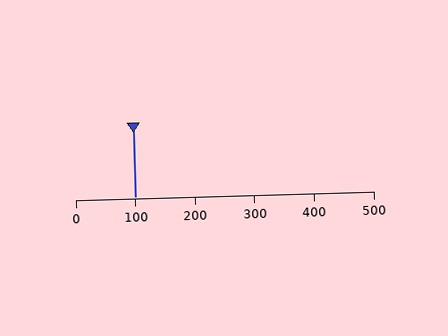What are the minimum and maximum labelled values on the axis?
The axis runs from 0 to 500.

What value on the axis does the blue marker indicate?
The marker indicates approximately 100.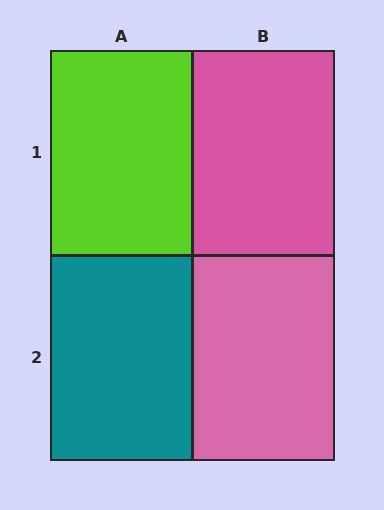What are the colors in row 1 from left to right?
Lime, pink.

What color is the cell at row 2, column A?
Teal.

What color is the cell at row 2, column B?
Pink.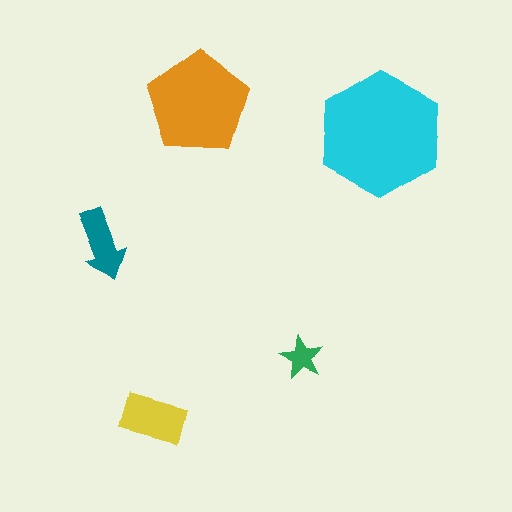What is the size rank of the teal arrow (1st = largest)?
4th.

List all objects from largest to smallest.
The cyan hexagon, the orange pentagon, the yellow rectangle, the teal arrow, the green star.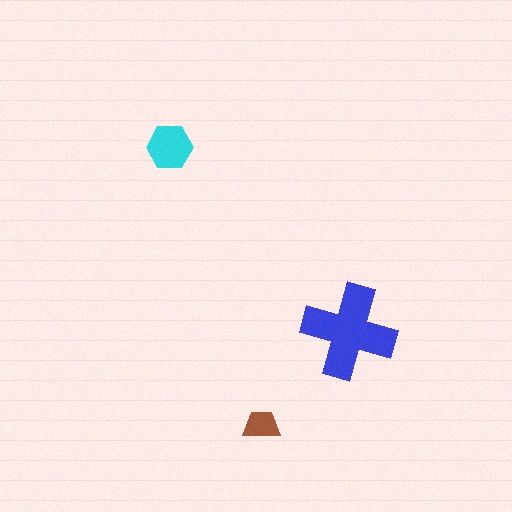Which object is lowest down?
The brown trapezoid is bottommost.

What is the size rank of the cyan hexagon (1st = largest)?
2nd.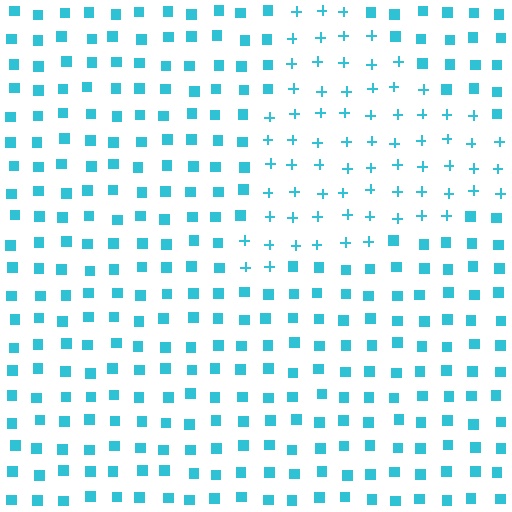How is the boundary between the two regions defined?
The boundary is defined by a change in element shape: plus signs inside vs. squares outside. All elements share the same color and spacing.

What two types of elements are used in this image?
The image uses plus signs inside the triangle region and squares outside it.